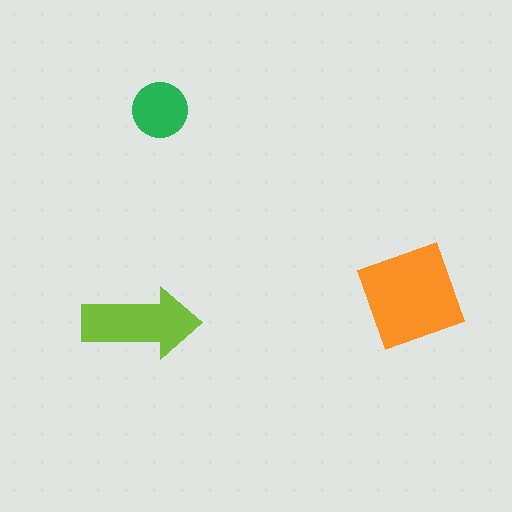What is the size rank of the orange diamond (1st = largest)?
1st.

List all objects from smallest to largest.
The green circle, the lime arrow, the orange diamond.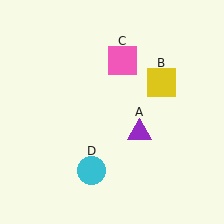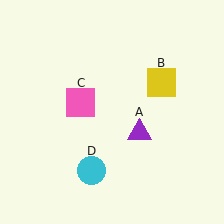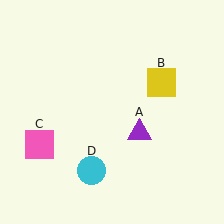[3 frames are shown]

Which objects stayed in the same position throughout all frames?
Purple triangle (object A) and yellow square (object B) and cyan circle (object D) remained stationary.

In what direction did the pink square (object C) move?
The pink square (object C) moved down and to the left.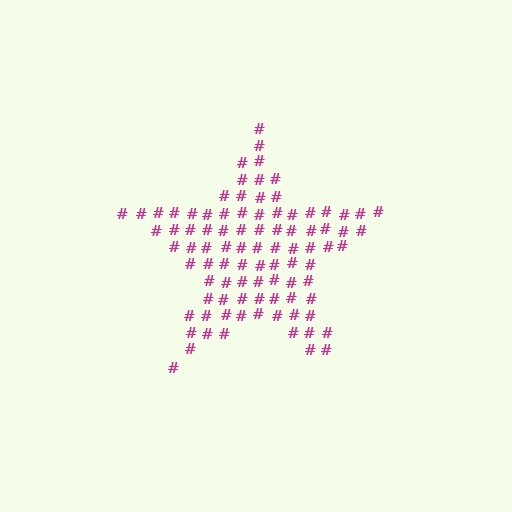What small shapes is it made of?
It is made of small hash symbols.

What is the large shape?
The large shape is a star.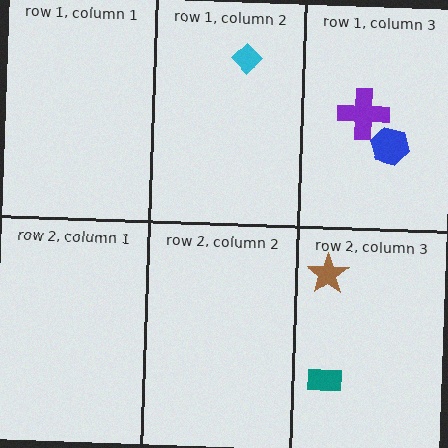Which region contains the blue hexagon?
The row 1, column 3 region.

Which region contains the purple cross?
The row 1, column 3 region.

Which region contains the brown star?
The row 2, column 3 region.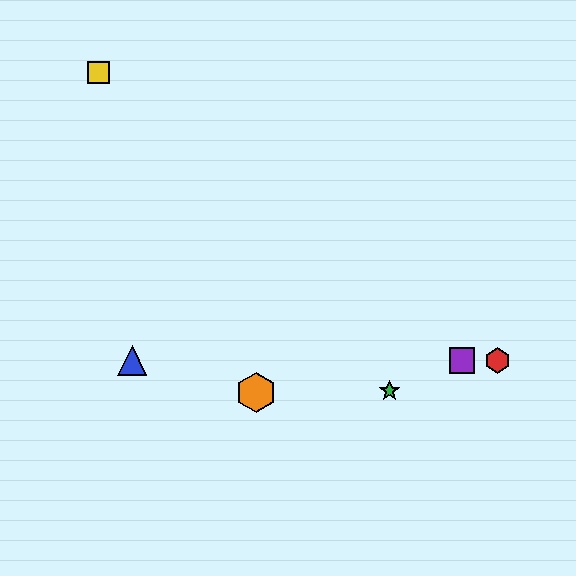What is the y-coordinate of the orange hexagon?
The orange hexagon is at y≈392.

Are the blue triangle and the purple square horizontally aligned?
Yes, both are at y≈361.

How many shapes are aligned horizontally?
3 shapes (the red hexagon, the blue triangle, the purple square) are aligned horizontally.